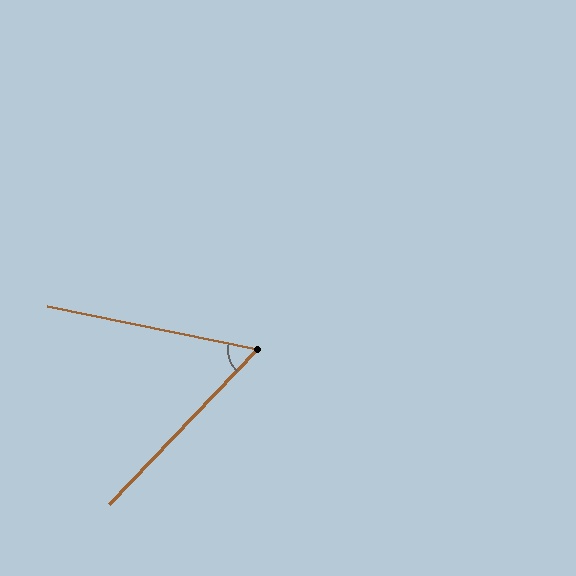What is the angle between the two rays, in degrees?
Approximately 58 degrees.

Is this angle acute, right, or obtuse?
It is acute.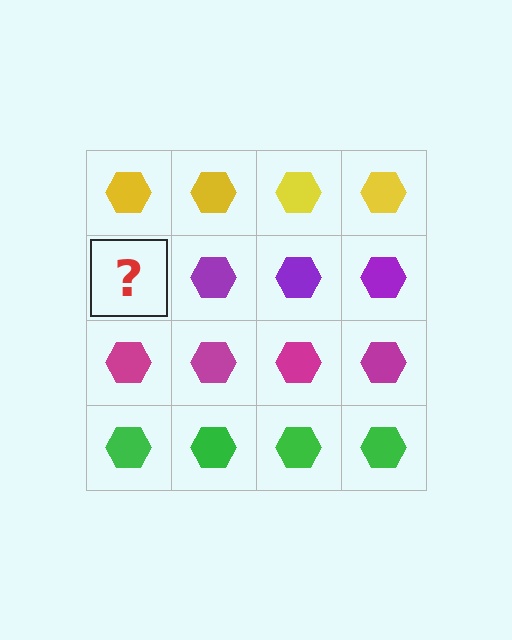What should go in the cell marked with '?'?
The missing cell should contain a purple hexagon.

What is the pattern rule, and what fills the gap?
The rule is that each row has a consistent color. The gap should be filled with a purple hexagon.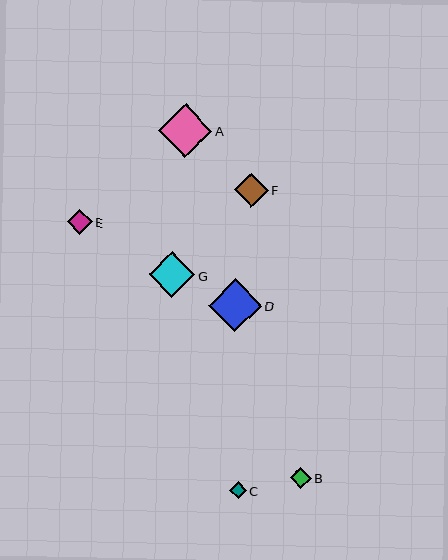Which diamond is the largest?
Diamond A is the largest with a size of approximately 54 pixels.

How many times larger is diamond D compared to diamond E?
Diamond D is approximately 2.1 times the size of diamond E.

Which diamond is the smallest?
Diamond C is the smallest with a size of approximately 17 pixels.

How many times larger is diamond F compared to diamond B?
Diamond F is approximately 1.7 times the size of diamond B.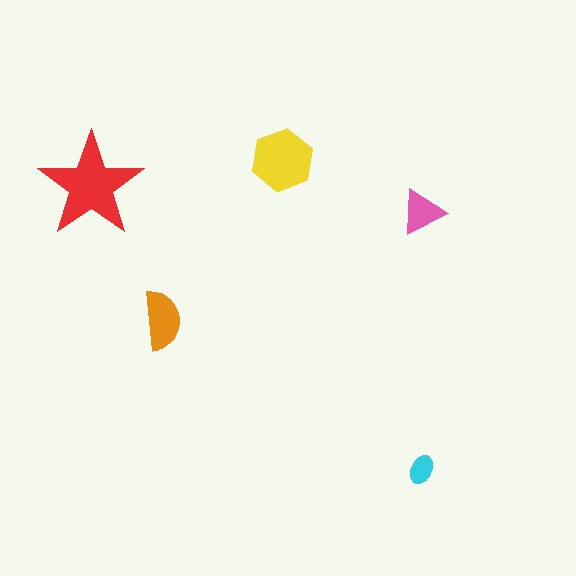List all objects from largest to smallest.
The red star, the yellow hexagon, the orange semicircle, the pink triangle, the cyan ellipse.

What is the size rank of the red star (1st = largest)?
1st.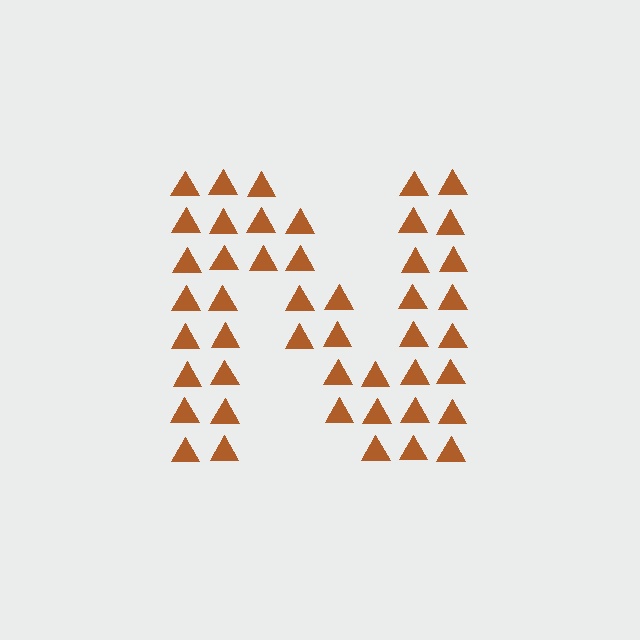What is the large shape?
The large shape is the letter N.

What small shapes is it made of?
It is made of small triangles.